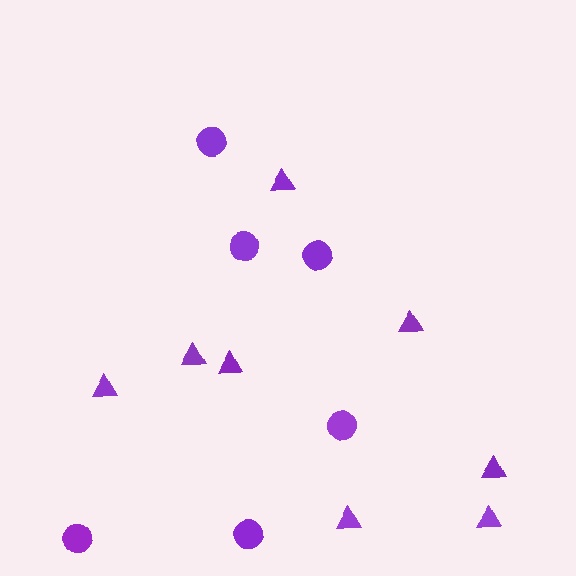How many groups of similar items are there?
There are 2 groups: one group of triangles (8) and one group of circles (6).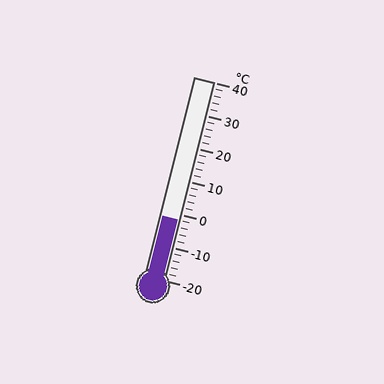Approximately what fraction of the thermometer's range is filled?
The thermometer is filled to approximately 30% of its range.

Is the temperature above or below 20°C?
The temperature is below 20°C.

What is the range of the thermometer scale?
The thermometer scale ranges from -20°C to 40°C.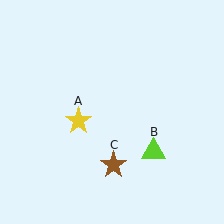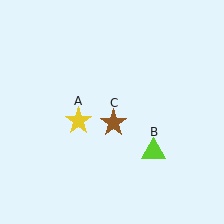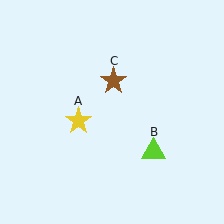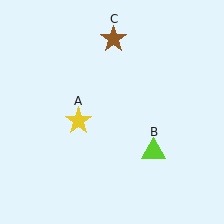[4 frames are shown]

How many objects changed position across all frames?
1 object changed position: brown star (object C).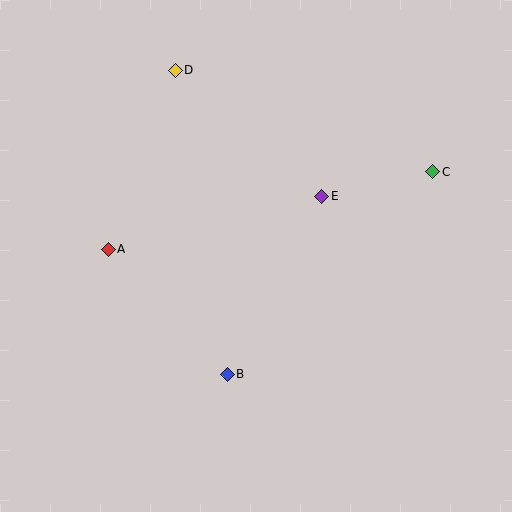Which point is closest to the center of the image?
Point E at (322, 196) is closest to the center.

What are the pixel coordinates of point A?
Point A is at (108, 249).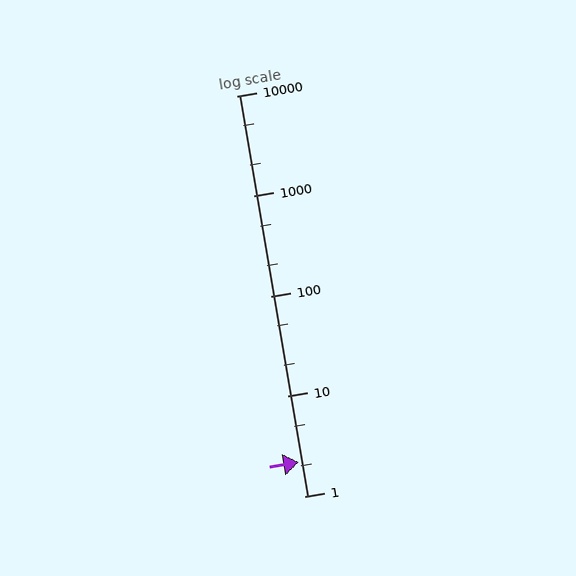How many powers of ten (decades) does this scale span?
The scale spans 4 decades, from 1 to 10000.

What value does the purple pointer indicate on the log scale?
The pointer indicates approximately 2.2.